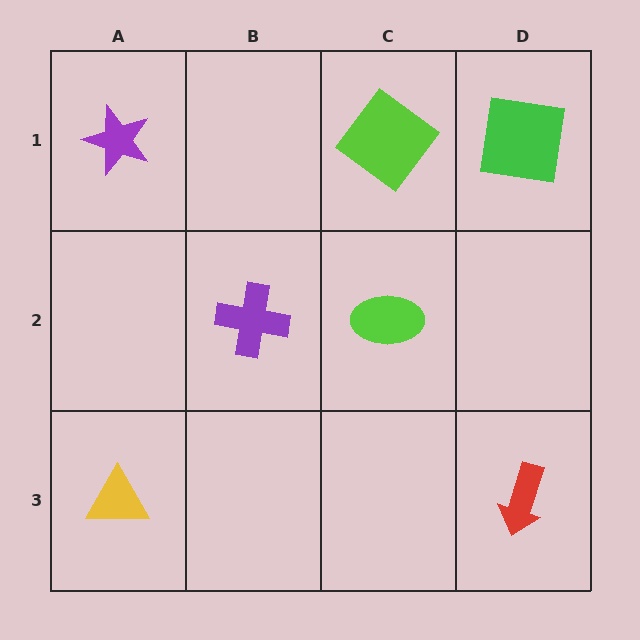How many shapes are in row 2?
2 shapes.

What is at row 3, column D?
A red arrow.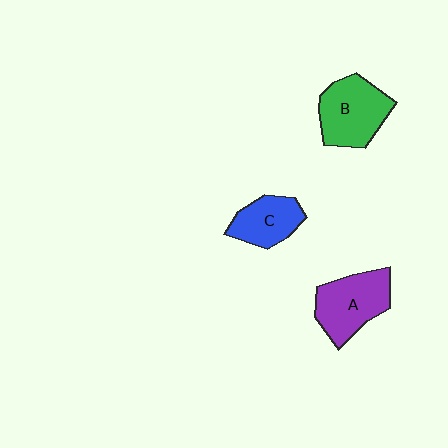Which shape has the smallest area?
Shape C (blue).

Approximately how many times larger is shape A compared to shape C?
Approximately 1.4 times.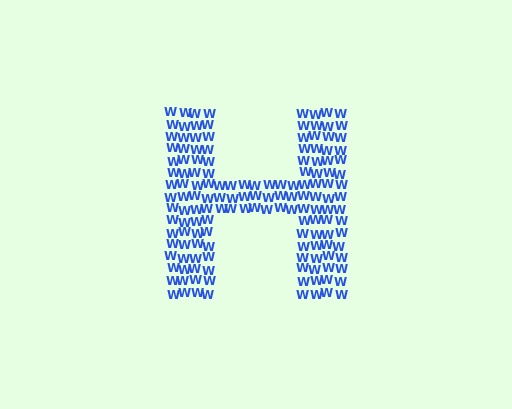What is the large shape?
The large shape is the letter H.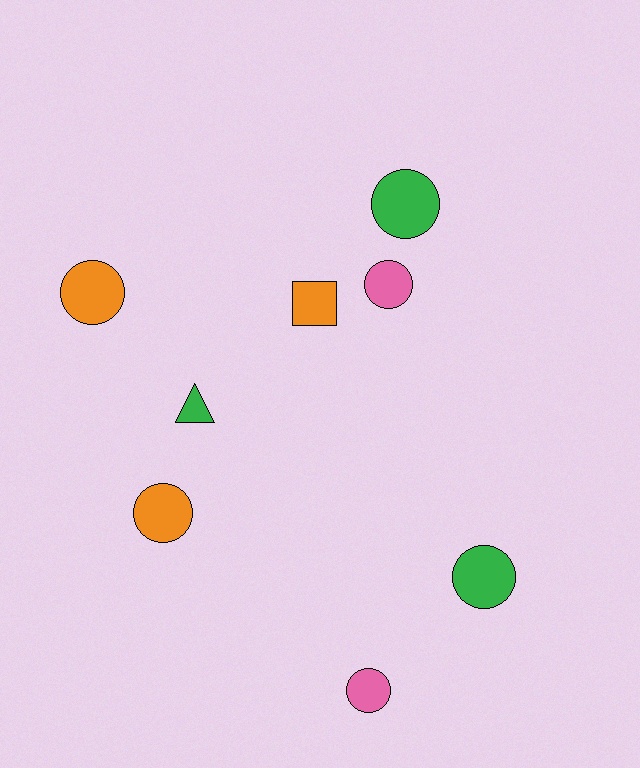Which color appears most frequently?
Orange, with 3 objects.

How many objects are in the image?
There are 8 objects.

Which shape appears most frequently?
Circle, with 6 objects.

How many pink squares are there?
There are no pink squares.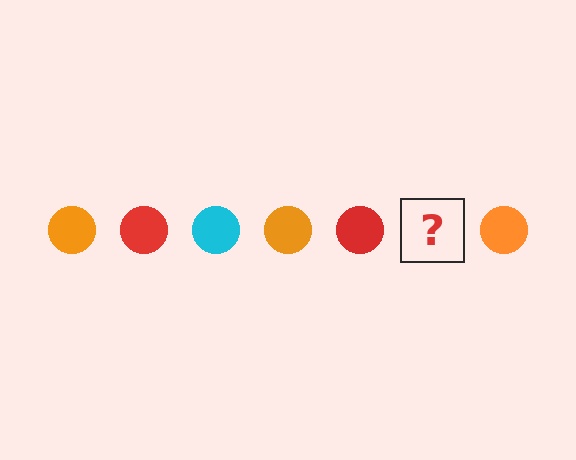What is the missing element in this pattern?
The missing element is a cyan circle.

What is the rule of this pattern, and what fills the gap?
The rule is that the pattern cycles through orange, red, cyan circles. The gap should be filled with a cyan circle.